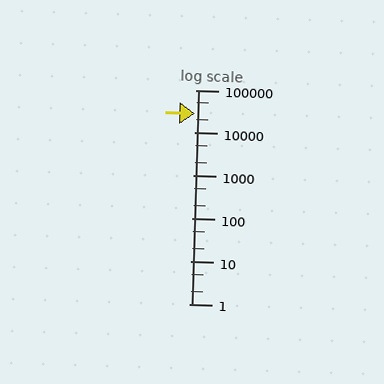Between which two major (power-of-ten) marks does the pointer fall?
The pointer is between 10000 and 100000.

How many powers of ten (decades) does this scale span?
The scale spans 5 decades, from 1 to 100000.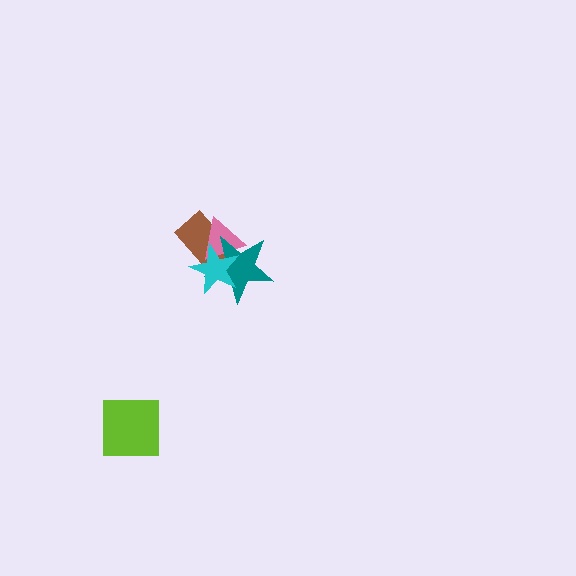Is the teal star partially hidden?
Yes, it is partially covered by another shape.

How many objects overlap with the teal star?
3 objects overlap with the teal star.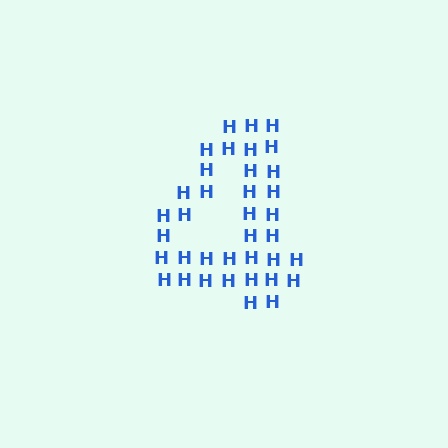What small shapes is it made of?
It is made of small letter H's.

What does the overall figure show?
The overall figure shows the digit 4.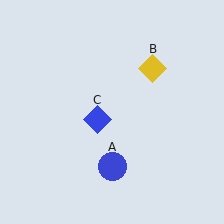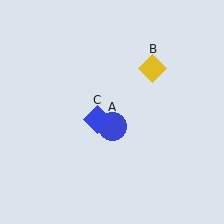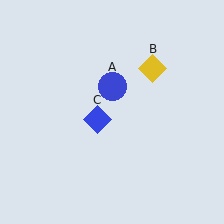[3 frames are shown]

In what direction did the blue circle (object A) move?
The blue circle (object A) moved up.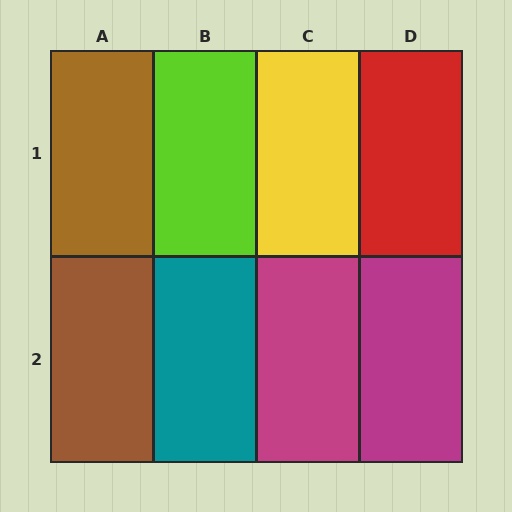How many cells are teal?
1 cell is teal.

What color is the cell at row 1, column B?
Lime.